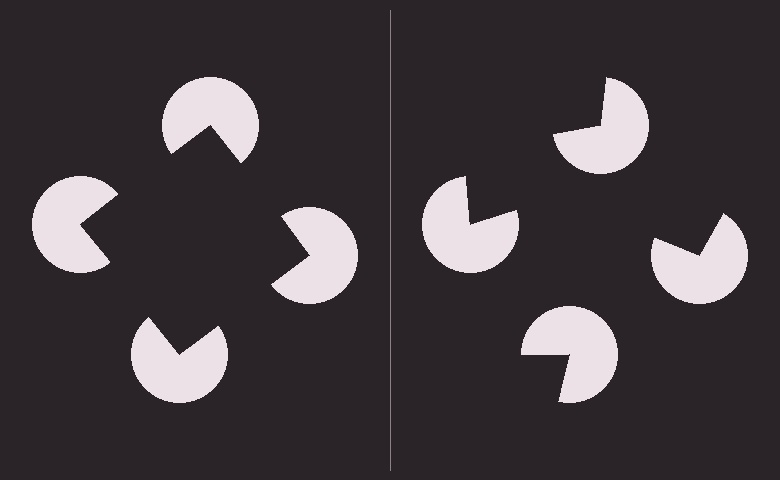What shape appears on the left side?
An illusory square.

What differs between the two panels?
The pac-man discs are positioned identically on both sides; only the wedge orientations differ. On the left they align to a square; on the right they are misaligned.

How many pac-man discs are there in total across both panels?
8 — 4 on each side.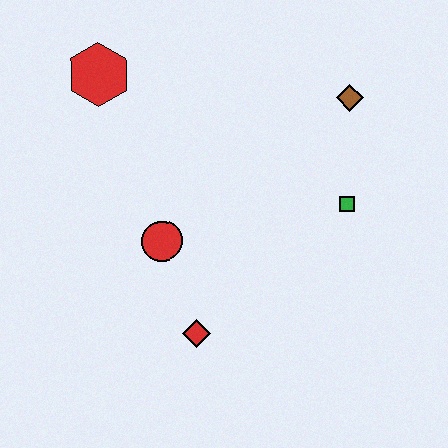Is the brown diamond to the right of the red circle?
Yes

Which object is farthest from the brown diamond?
The red diamond is farthest from the brown diamond.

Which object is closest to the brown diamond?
The green square is closest to the brown diamond.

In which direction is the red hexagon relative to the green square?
The red hexagon is to the left of the green square.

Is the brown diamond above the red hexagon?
No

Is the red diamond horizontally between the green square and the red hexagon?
Yes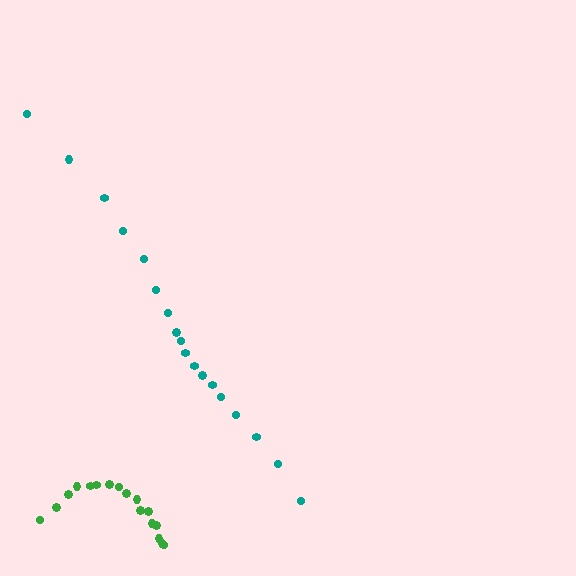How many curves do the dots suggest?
There are 2 distinct paths.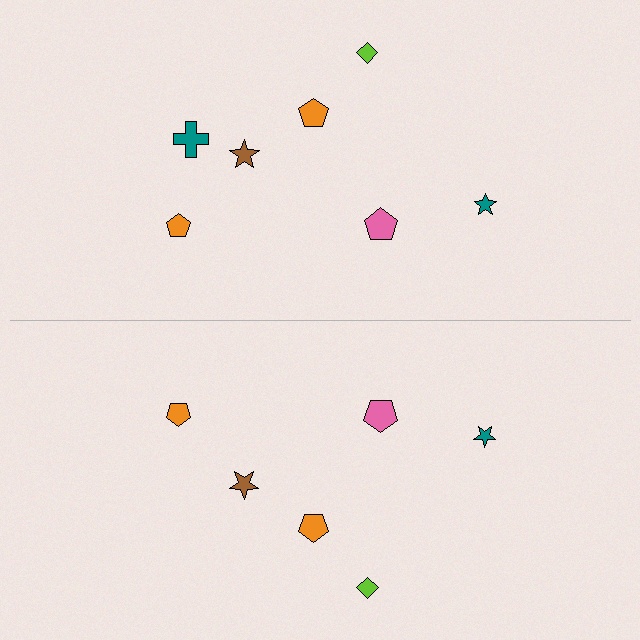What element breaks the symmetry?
A teal cross is missing from the bottom side.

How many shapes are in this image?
There are 13 shapes in this image.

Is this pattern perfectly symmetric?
No, the pattern is not perfectly symmetric. A teal cross is missing from the bottom side.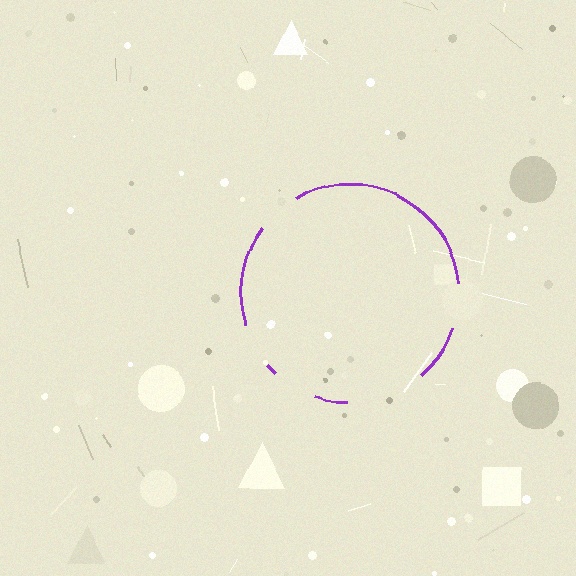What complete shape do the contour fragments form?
The contour fragments form a circle.